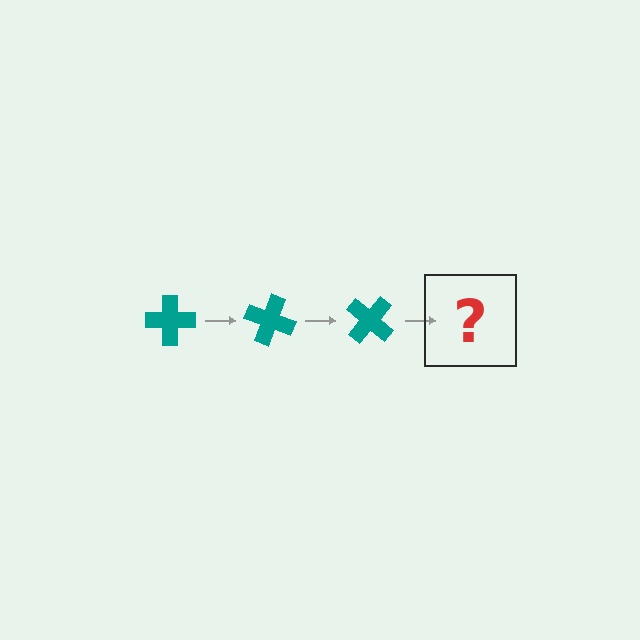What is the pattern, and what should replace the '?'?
The pattern is that the cross rotates 20 degrees each step. The '?' should be a teal cross rotated 60 degrees.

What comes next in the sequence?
The next element should be a teal cross rotated 60 degrees.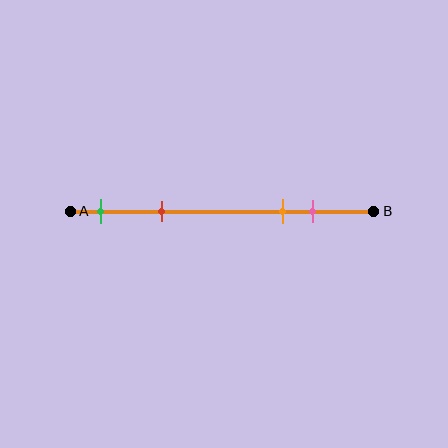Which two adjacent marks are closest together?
The orange and pink marks are the closest adjacent pair.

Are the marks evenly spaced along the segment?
No, the marks are not evenly spaced.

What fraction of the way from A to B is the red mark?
The red mark is approximately 30% (0.3) of the way from A to B.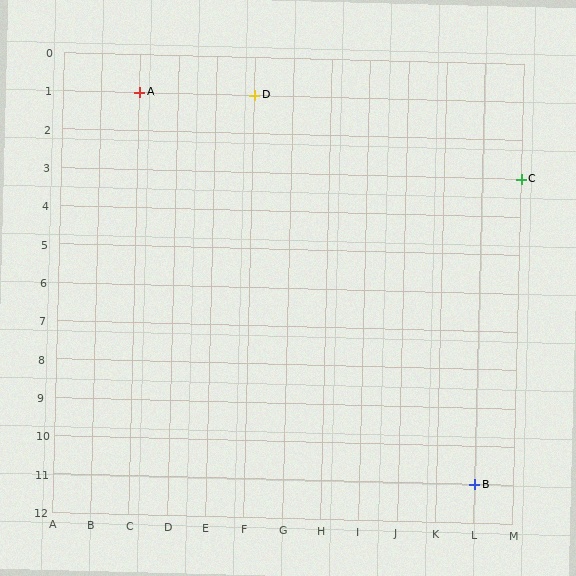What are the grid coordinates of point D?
Point D is at grid coordinates (F, 1).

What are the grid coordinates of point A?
Point A is at grid coordinates (C, 1).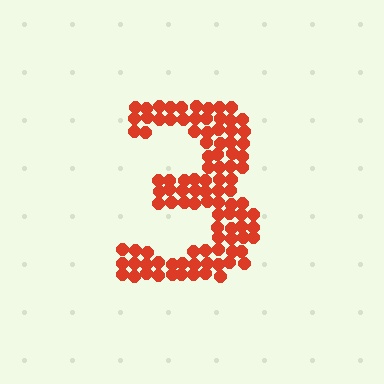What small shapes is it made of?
It is made of small circles.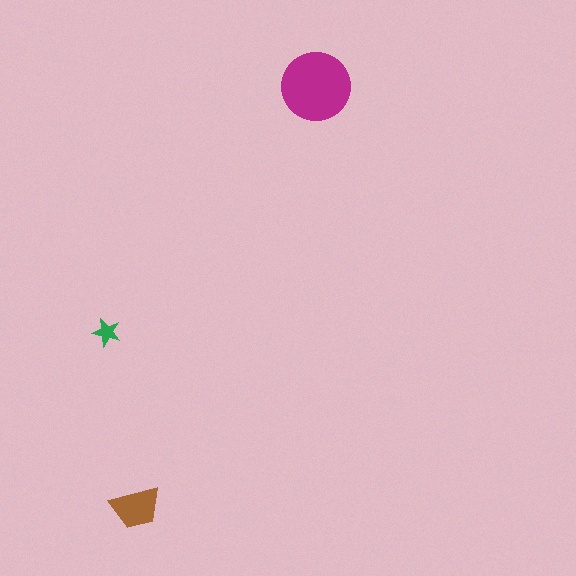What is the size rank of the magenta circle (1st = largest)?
1st.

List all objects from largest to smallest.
The magenta circle, the brown trapezoid, the green star.